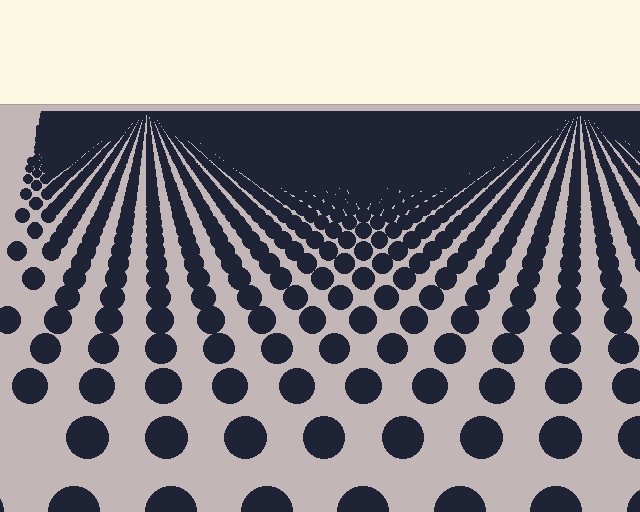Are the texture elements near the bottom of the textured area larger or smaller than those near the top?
Larger. Near the bottom, elements are closer to the viewer and appear at a bigger on-screen size.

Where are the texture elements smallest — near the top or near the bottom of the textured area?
Near the top.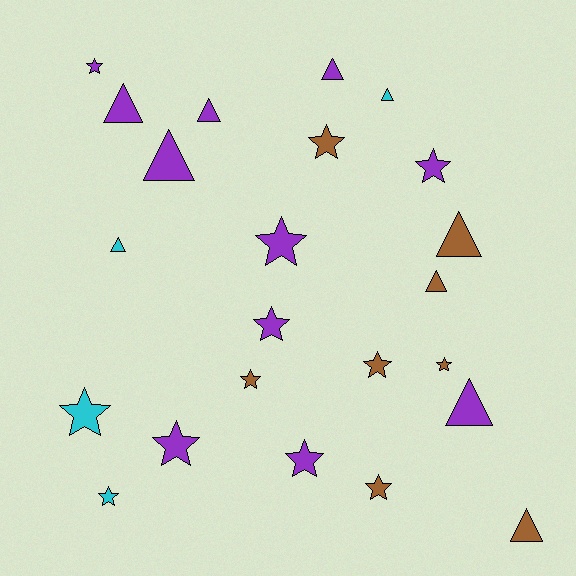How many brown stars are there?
There are 5 brown stars.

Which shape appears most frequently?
Star, with 13 objects.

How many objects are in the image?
There are 23 objects.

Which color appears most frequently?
Purple, with 11 objects.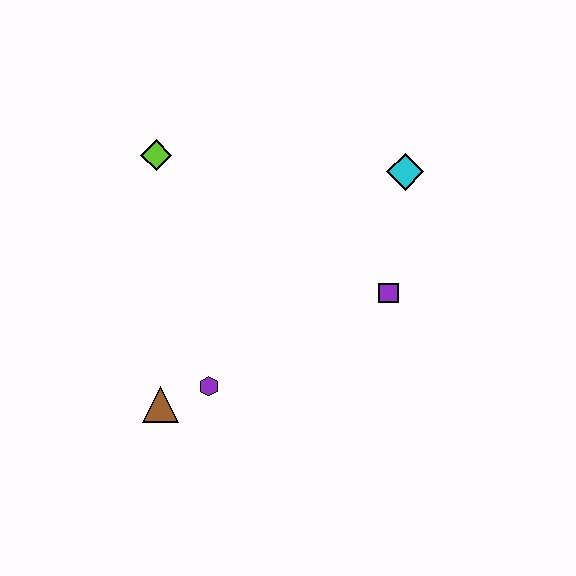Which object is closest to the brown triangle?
The purple hexagon is closest to the brown triangle.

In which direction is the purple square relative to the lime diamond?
The purple square is to the right of the lime diamond.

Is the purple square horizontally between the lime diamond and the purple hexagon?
No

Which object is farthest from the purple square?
The lime diamond is farthest from the purple square.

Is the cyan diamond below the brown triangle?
No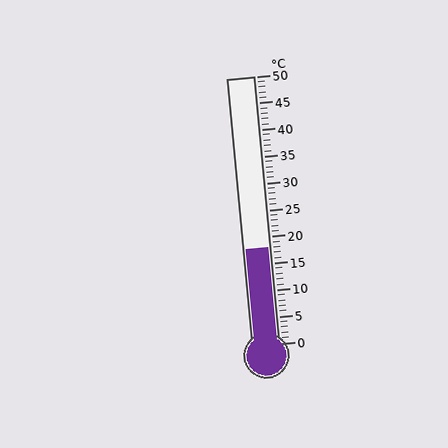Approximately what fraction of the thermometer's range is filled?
The thermometer is filled to approximately 35% of its range.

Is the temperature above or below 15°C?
The temperature is above 15°C.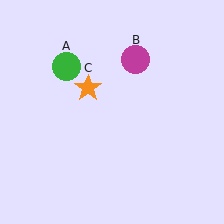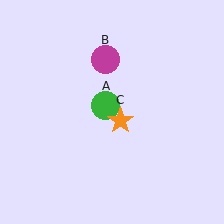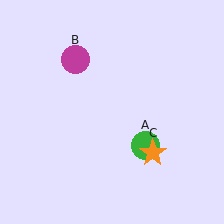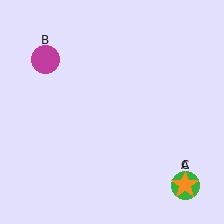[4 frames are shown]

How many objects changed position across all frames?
3 objects changed position: green circle (object A), magenta circle (object B), orange star (object C).